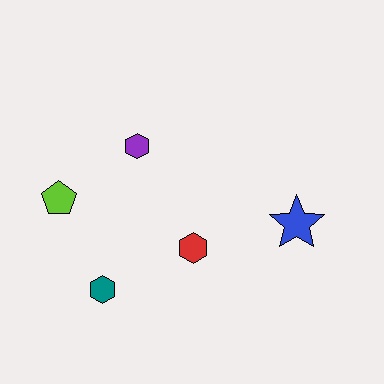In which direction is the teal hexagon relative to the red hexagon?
The teal hexagon is to the left of the red hexagon.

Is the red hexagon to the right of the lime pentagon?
Yes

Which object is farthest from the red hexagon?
The lime pentagon is farthest from the red hexagon.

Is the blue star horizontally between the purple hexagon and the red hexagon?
No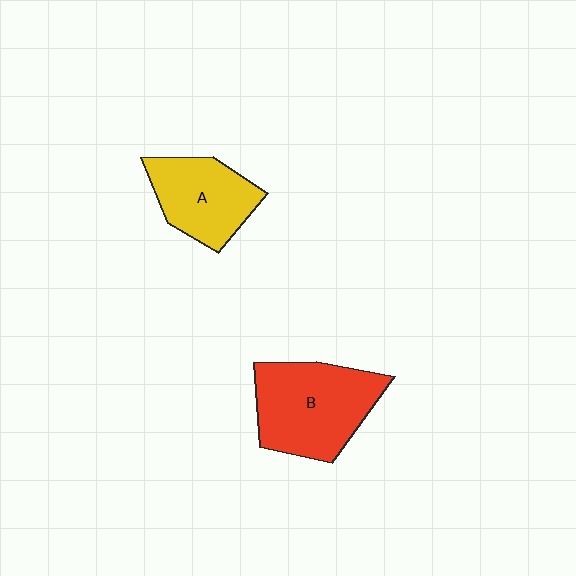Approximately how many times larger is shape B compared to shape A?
Approximately 1.4 times.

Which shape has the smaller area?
Shape A (yellow).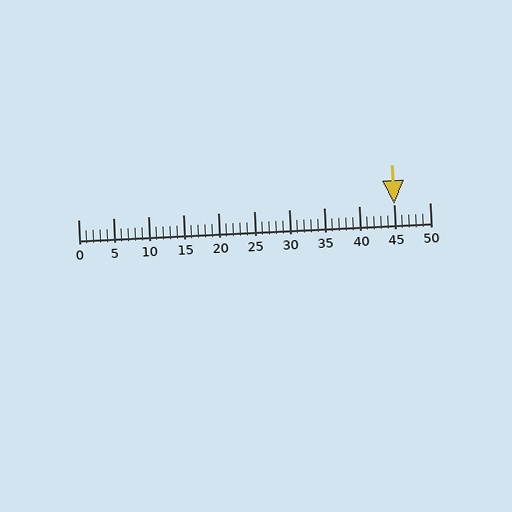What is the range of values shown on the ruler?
The ruler shows values from 0 to 50.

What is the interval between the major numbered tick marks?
The major tick marks are spaced 5 units apart.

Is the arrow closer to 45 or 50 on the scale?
The arrow is closer to 45.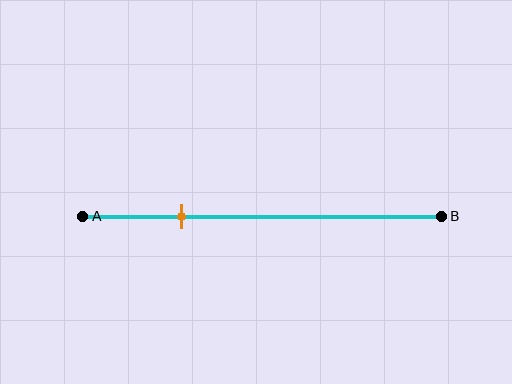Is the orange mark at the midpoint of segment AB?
No, the mark is at about 30% from A, not at the 50% midpoint.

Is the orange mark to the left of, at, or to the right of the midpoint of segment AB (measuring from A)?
The orange mark is to the left of the midpoint of segment AB.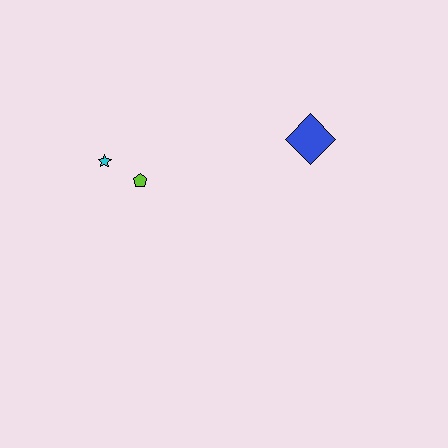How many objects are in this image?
There are 3 objects.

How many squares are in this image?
There are no squares.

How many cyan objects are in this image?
There is 1 cyan object.